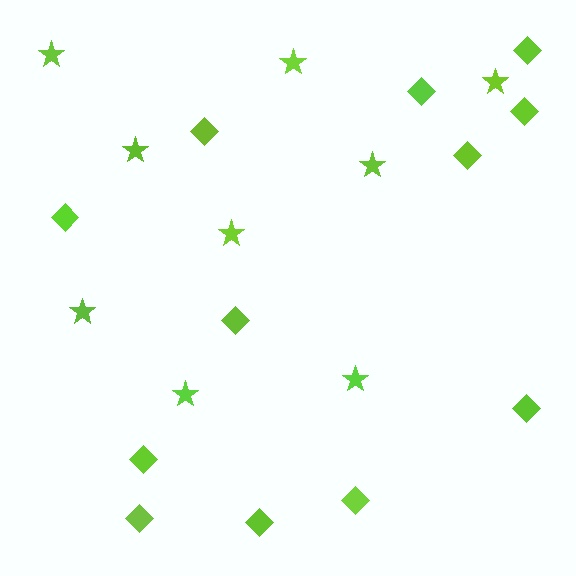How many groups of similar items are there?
There are 2 groups: one group of stars (9) and one group of diamonds (12).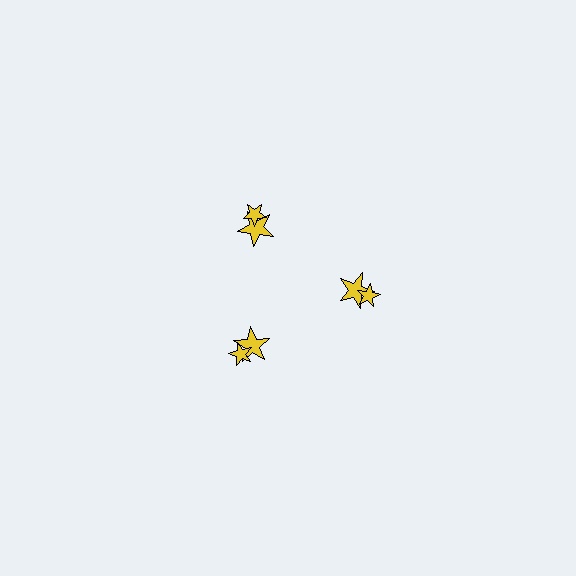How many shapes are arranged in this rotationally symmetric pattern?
There are 6 shapes, arranged in 3 groups of 2.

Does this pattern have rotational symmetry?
Yes, this pattern has 3-fold rotational symmetry. It looks the same after rotating 120 degrees around the center.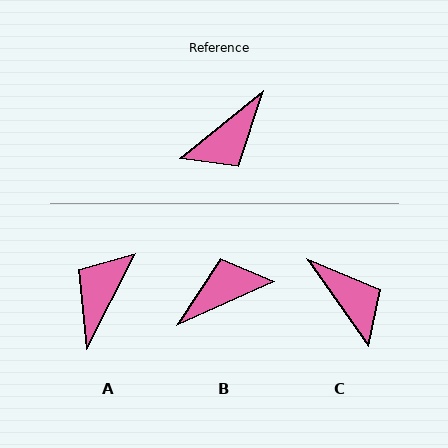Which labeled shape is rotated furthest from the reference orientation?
B, about 165 degrees away.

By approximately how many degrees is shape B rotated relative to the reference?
Approximately 165 degrees counter-clockwise.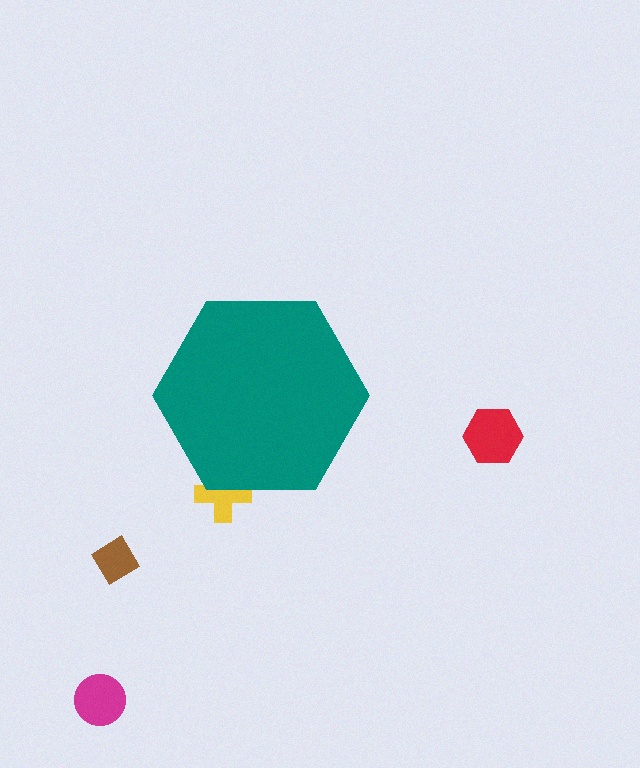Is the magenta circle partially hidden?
No, the magenta circle is fully visible.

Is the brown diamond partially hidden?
No, the brown diamond is fully visible.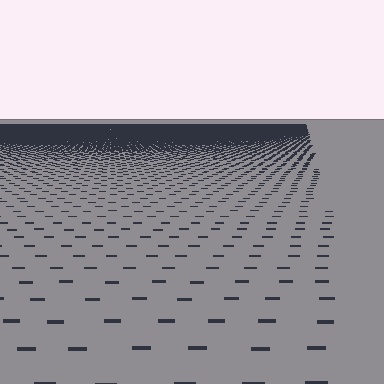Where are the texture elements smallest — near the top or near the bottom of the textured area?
Near the top.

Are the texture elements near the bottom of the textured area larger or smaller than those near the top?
Larger. Near the bottom, elements are closer to the viewer and appear at a bigger on-screen size.